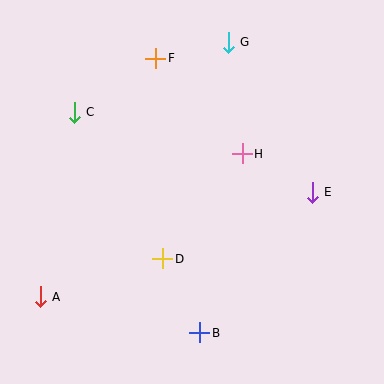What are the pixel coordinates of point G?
Point G is at (228, 42).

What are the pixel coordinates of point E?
Point E is at (312, 192).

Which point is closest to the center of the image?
Point H at (242, 154) is closest to the center.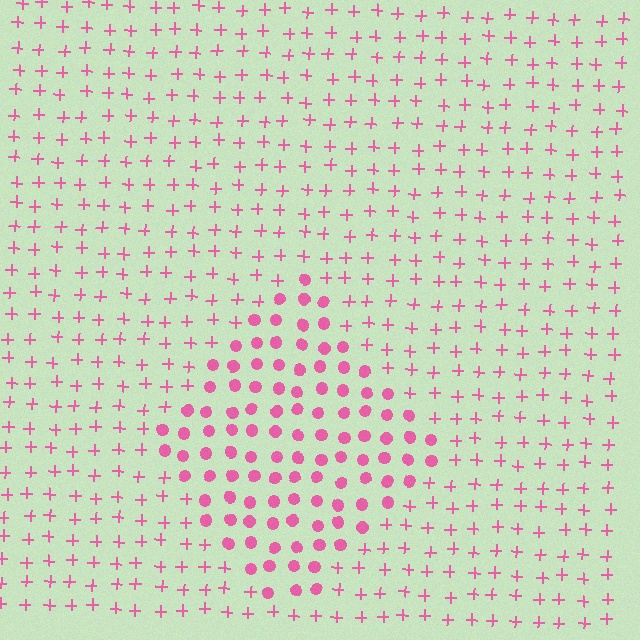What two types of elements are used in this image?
The image uses circles inside the diamond region and plus signs outside it.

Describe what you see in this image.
The image is filled with small pink elements arranged in a uniform grid. A diamond-shaped region contains circles, while the surrounding area contains plus signs. The boundary is defined purely by the change in element shape.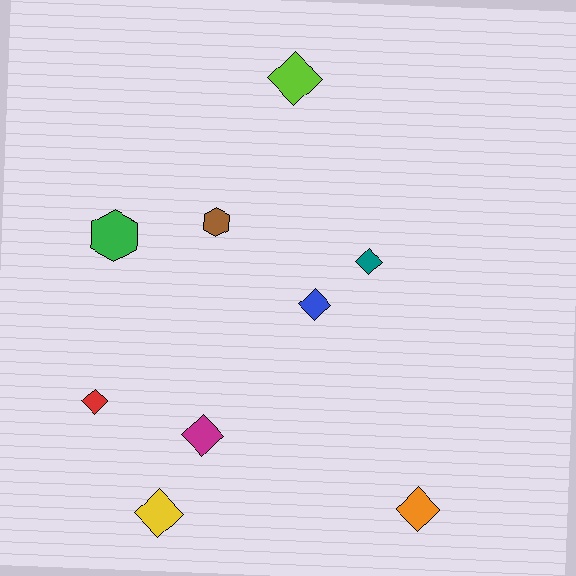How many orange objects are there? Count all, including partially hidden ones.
There is 1 orange object.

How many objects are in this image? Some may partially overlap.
There are 9 objects.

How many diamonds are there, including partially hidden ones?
There are 7 diamonds.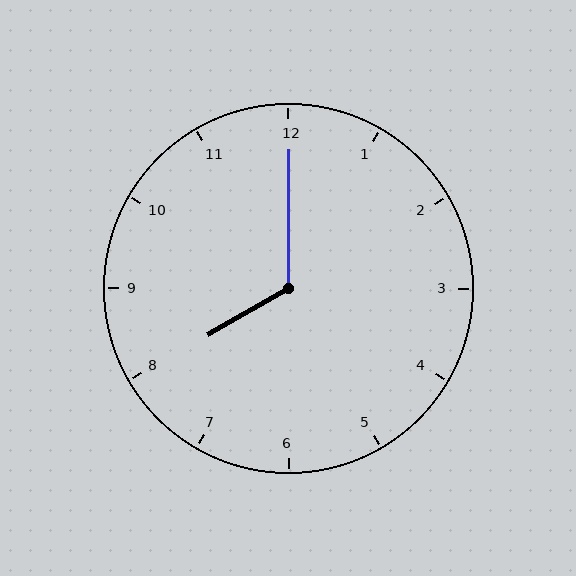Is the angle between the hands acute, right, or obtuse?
It is obtuse.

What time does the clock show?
8:00.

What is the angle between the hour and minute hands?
Approximately 120 degrees.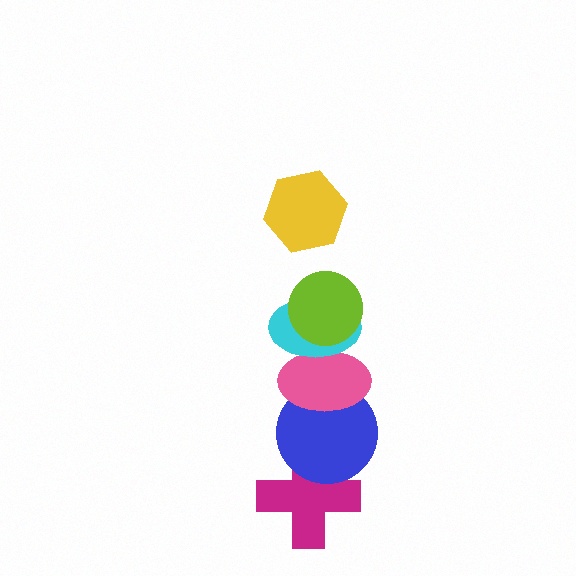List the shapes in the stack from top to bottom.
From top to bottom: the yellow hexagon, the lime circle, the cyan ellipse, the pink ellipse, the blue circle, the magenta cross.